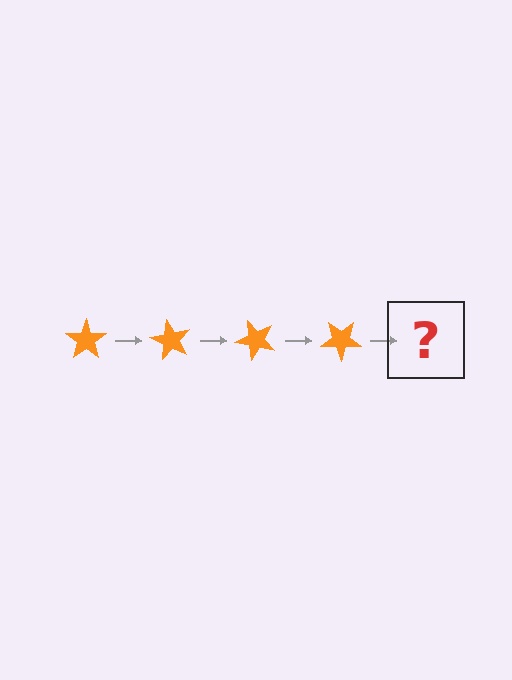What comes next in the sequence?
The next element should be an orange star rotated 240 degrees.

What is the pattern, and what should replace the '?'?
The pattern is that the star rotates 60 degrees each step. The '?' should be an orange star rotated 240 degrees.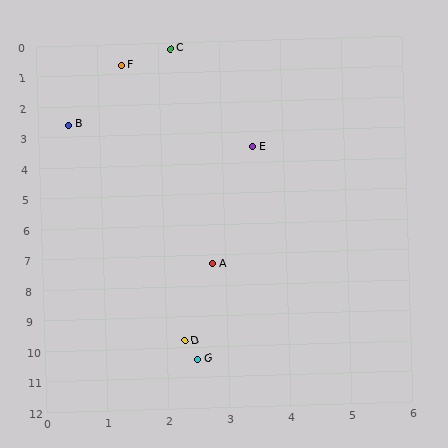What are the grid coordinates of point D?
Point D is at approximately (2.3, 9.8).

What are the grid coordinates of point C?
Point C is at approximately (2.2, 0.2).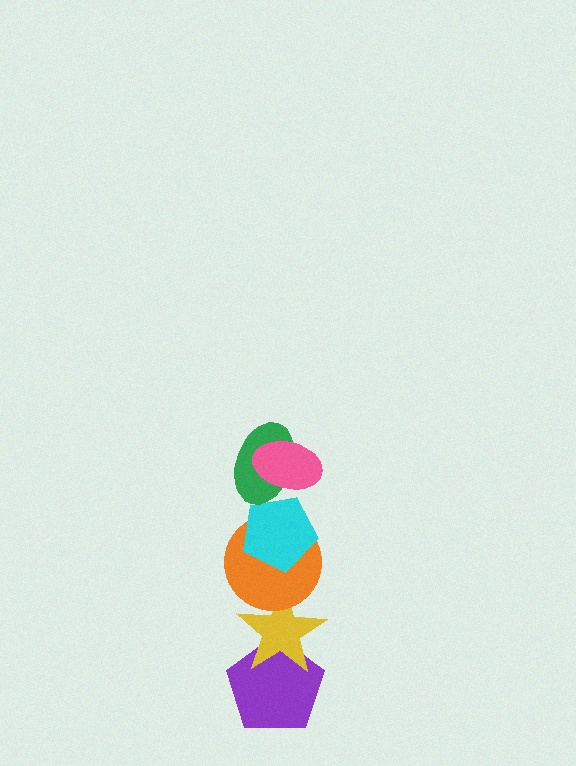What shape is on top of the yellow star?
The orange circle is on top of the yellow star.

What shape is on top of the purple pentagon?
The yellow star is on top of the purple pentagon.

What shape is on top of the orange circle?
The cyan pentagon is on top of the orange circle.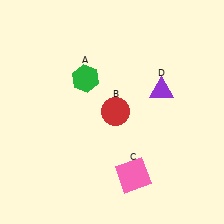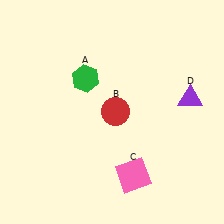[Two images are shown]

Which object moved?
The purple triangle (D) moved right.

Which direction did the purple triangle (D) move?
The purple triangle (D) moved right.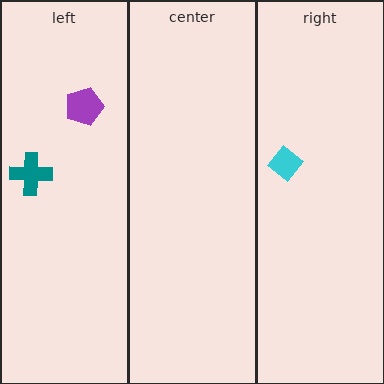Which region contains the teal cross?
The left region.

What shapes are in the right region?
The cyan diamond.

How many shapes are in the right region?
1.